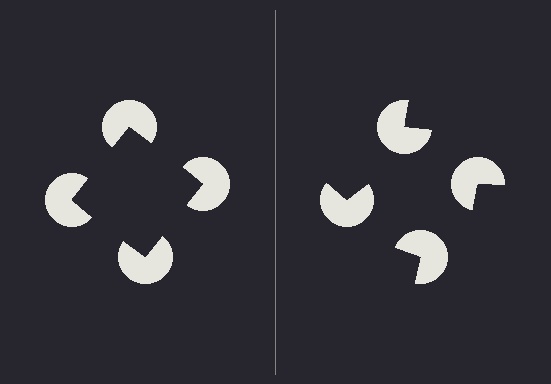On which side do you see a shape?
An illusory square appears on the left side. On the right side the wedge cuts are rotated, so no coherent shape forms.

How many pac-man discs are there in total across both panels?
8 — 4 on each side.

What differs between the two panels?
The pac-man discs are positioned identically on both sides; only the wedge orientations differ. On the left they align to a square; on the right they are misaligned.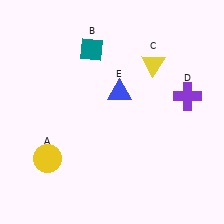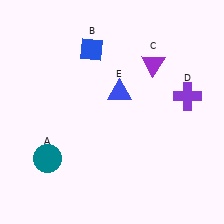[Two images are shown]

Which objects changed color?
A changed from yellow to teal. B changed from teal to blue. C changed from yellow to purple.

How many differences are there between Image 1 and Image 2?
There are 3 differences between the two images.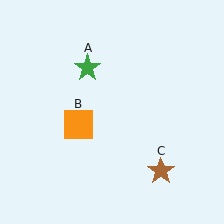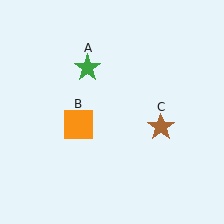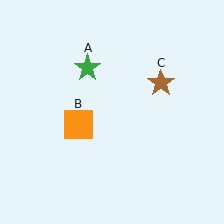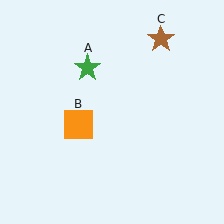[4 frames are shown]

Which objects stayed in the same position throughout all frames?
Green star (object A) and orange square (object B) remained stationary.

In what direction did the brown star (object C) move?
The brown star (object C) moved up.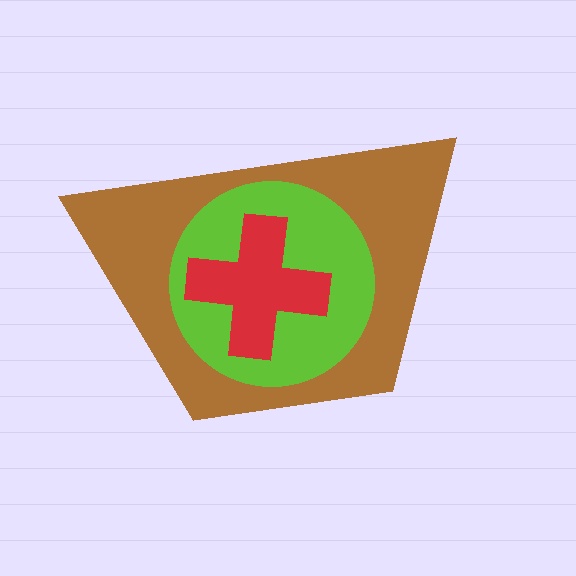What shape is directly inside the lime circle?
The red cross.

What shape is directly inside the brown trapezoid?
The lime circle.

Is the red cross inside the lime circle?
Yes.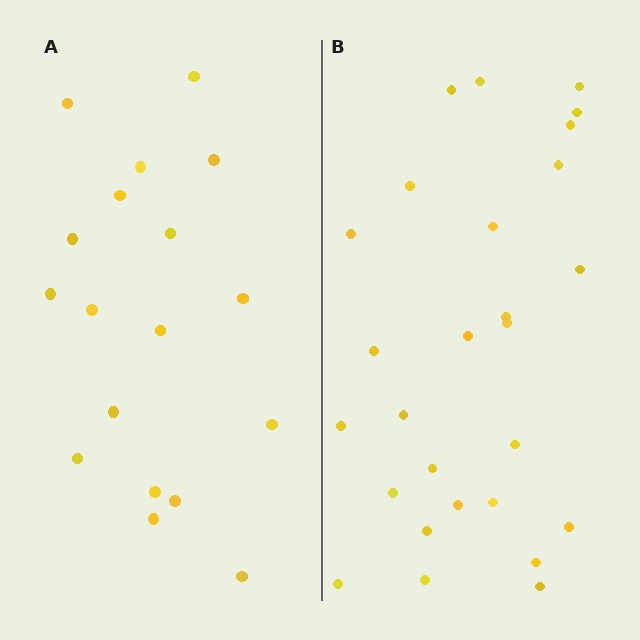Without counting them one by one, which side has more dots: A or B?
Region B (the right region) has more dots.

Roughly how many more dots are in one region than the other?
Region B has roughly 8 or so more dots than region A.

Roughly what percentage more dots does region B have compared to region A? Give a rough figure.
About 50% more.